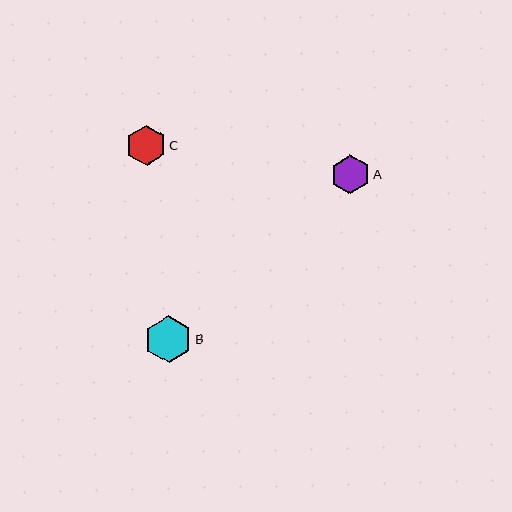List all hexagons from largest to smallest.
From largest to smallest: B, C, A.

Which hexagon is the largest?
Hexagon B is the largest with a size of approximately 48 pixels.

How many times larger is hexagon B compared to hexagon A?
Hexagon B is approximately 1.2 times the size of hexagon A.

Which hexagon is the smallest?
Hexagon A is the smallest with a size of approximately 39 pixels.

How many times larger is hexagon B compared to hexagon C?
Hexagon B is approximately 1.2 times the size of hexagon C.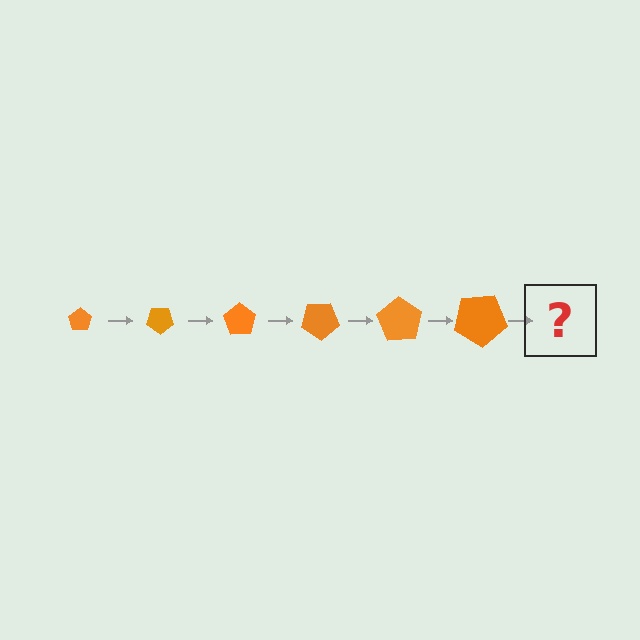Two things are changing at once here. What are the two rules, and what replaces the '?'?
The two rules are that the pentagon grows larger each step and it rotates 35 degrees each step. The '?' should be a pentagon, larger than the previous one and rotated 210 degrees from the start.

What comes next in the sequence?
The next element should be a pentagon, larger than the previous one and rotated 210 degrees from the start.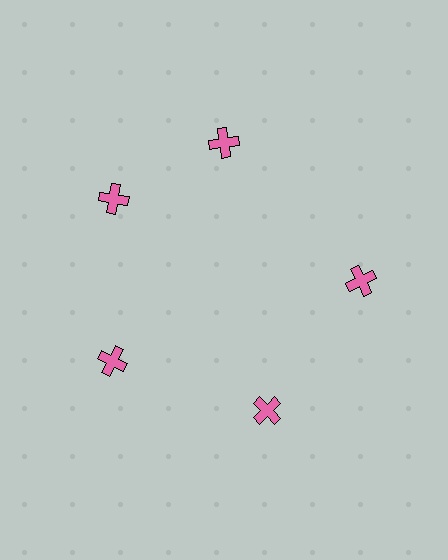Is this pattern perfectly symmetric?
No. The 5 pink crosses are arranged in a ring, but one element near the 1 o'clock position is rotated out of alignment along the ring, breaking the 5-fold rotational symmetry.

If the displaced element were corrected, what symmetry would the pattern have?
It would have 5-fold rotational symmetry — the pattern would map onto itself every 72 degrees.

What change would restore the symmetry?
The symmetry would be restored by rotating it back into even spacing with its neighbors so that all 5 crosses sit at equal angles and equal distance from the center.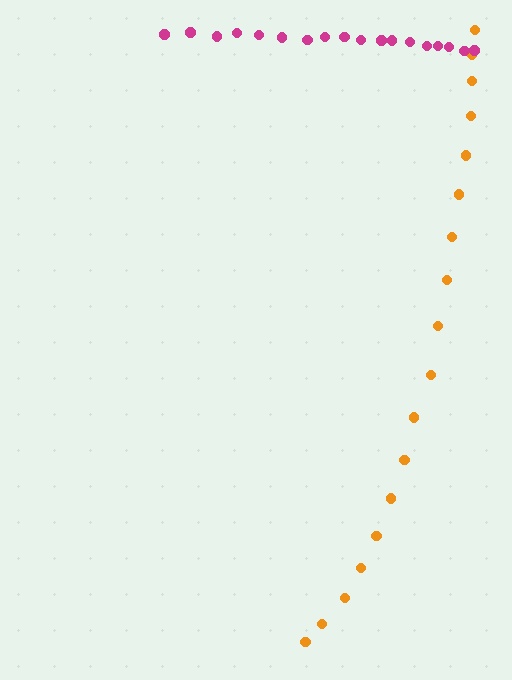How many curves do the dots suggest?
There are 2 distinct paths.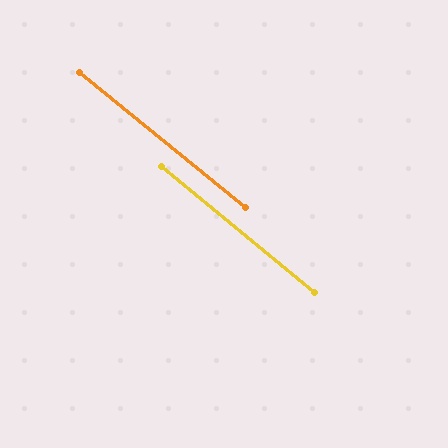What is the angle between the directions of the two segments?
Approximately 0 degrees.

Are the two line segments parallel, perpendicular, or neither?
Parallel — their directions differ by only 0.2°.